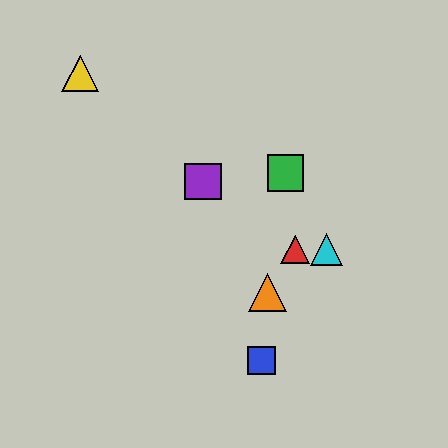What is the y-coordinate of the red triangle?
The red triangle is at y≈250.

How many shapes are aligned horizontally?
2 shapes (the red triangle, the cyan triangle) are aligned horizontally.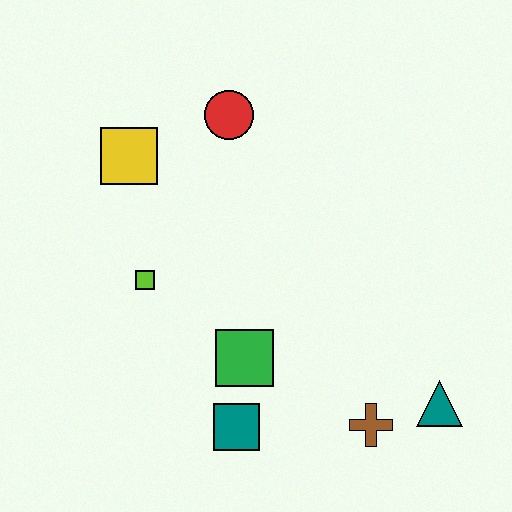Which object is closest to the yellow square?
The red circle is closest to the yellow square.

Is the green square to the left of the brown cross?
Yes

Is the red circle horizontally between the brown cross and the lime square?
Yes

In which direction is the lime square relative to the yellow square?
The lime square is below the yellow square.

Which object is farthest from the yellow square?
The teal triangle is farthest from the yellow square.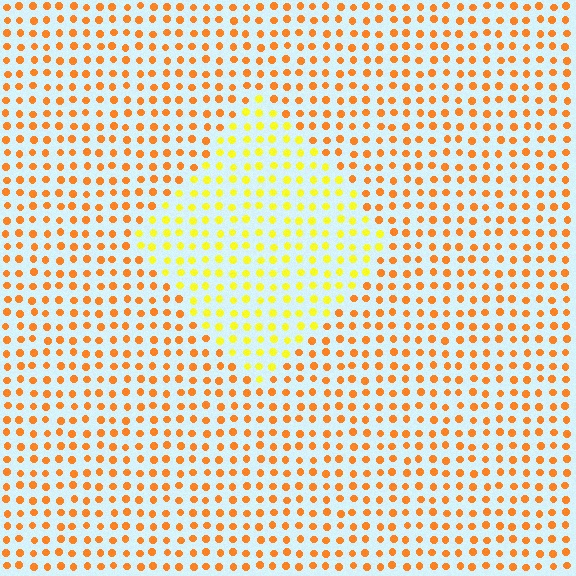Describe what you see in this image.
The image is filled with small orange elements in a uniform arrangement. A diamond-shaped region is visible where the elements are tinted to a slightly different hue, forming a subtle color boundary.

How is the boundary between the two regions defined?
The boundary is defined purely by a slight shift in hue (about 35 degrees). Spacing, size, and orientation are identical on both sides.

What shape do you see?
I see a diamond.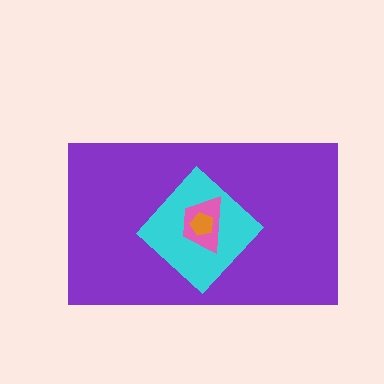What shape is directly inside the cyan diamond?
The pink trapezoid.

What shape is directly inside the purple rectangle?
The cyan diamond.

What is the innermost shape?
The orange pentagon.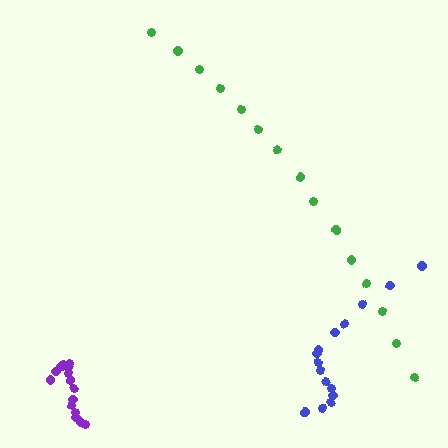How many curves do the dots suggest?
There are 3 distinct paths.